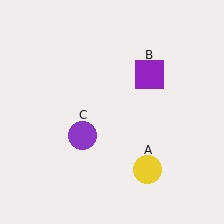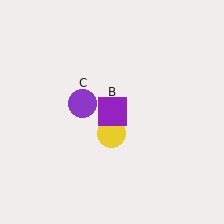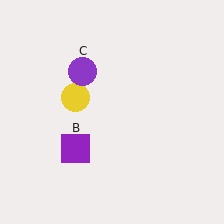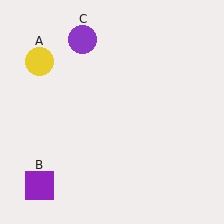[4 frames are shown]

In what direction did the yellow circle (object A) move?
The yellow circle (object A) moved up and to the left.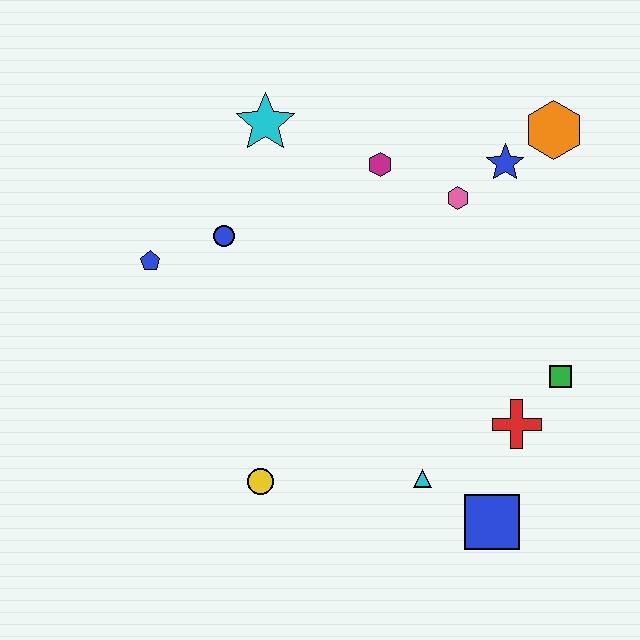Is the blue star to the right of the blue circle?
Yes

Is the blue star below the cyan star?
Yes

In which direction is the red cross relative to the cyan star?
The red cross is below the cyan star.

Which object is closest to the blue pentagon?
The blue circle is closest to the blue pentagon.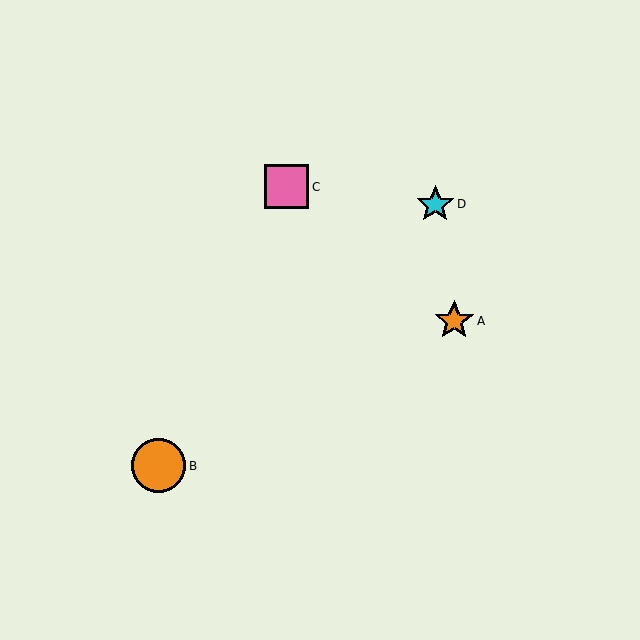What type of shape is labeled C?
Shape C is a pink square.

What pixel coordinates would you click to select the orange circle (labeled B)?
Click at (159, 466) to select the orange circle B.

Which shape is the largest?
The orange circle (labeled B) is the largest.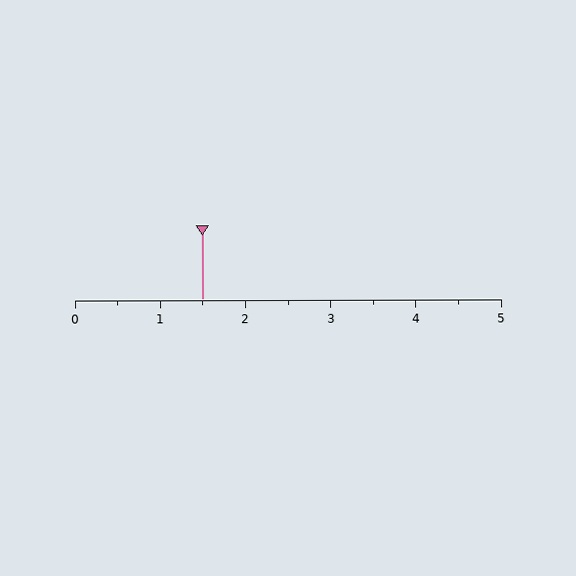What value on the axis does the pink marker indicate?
The marker indicates approximately 1.5.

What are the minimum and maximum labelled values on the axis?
The axis runs from 0 to 5.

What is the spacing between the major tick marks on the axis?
The major ticks are spaced 1 apart.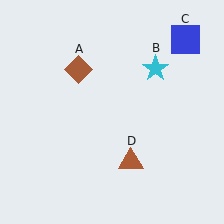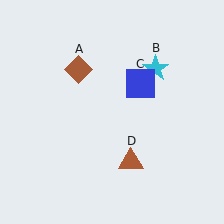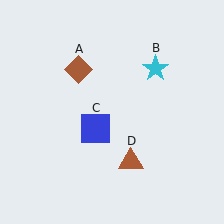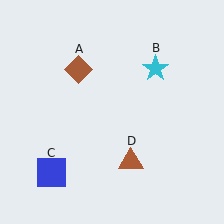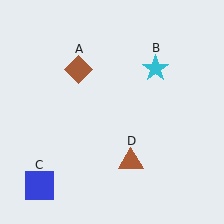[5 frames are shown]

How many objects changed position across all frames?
1 object changed position: blue square (object C).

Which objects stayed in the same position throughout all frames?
Brown diamond (object A) and cyan star (object B) and brown triangle (object D) remained stationary.